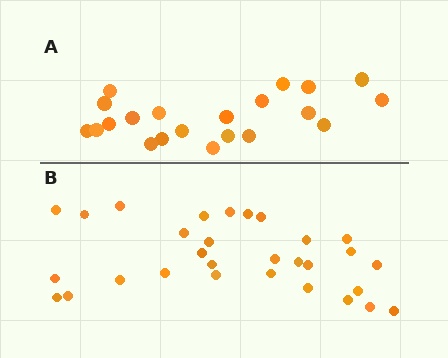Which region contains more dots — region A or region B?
Region B (the bottom region) has more dots.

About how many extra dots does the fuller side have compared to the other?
Region B has roughly 8 or so more dots than region A.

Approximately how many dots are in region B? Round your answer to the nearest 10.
About 30 dots.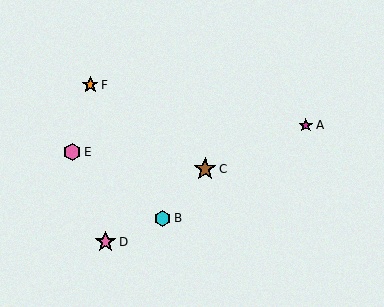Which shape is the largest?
The brown star (labeled C) is the largest.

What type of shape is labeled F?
Shape F is an orange star.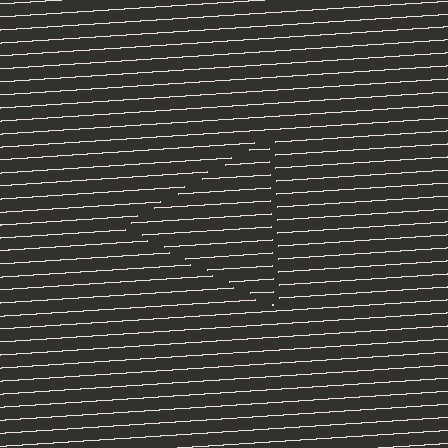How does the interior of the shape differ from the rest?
The interior of the shape contains the same grating, shifted by half a period — the contour is defined by the phase discontinuity where line-ends from the inner and outer gratings abut.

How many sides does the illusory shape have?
3 sides — the line-ends trace a triangle.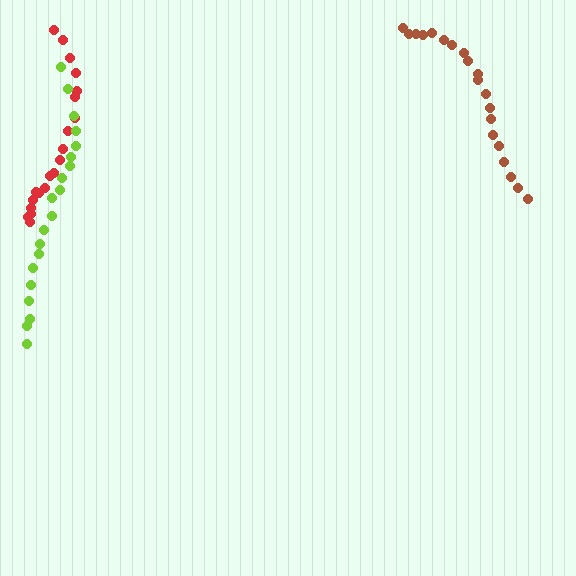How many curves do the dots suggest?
There are 3 distinct paths.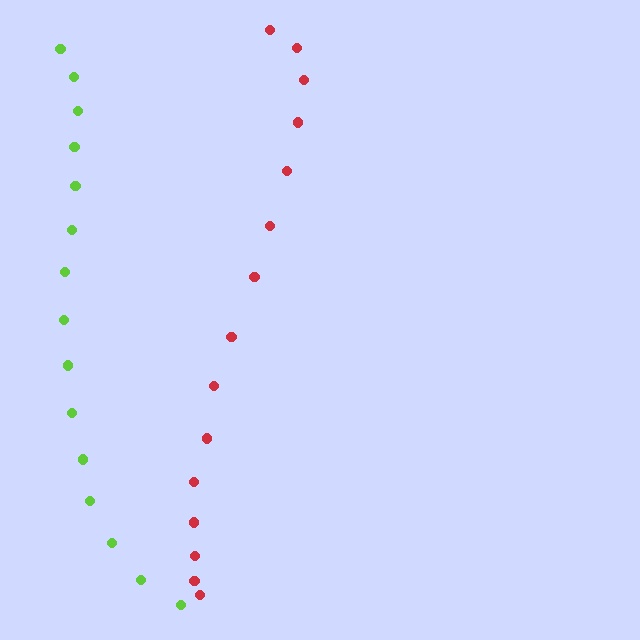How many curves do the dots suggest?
There are 2 distinct paths.